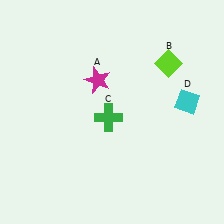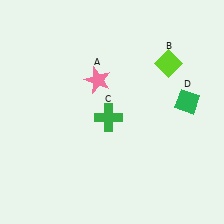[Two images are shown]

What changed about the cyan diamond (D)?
In Image 1, D is cyan. In Image 2, it changed to green.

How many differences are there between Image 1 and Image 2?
There are 2 differences between the two images.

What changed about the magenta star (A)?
In Image 1, A is magenta. In Image 2, it changed to pink.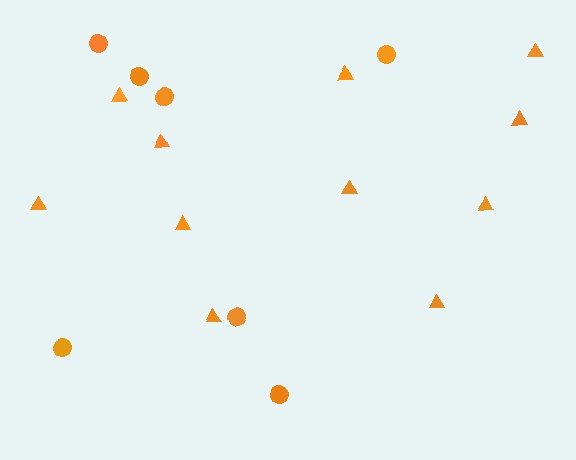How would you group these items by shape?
There are 2 groups: one group of triangles (11) and one group of circles (7).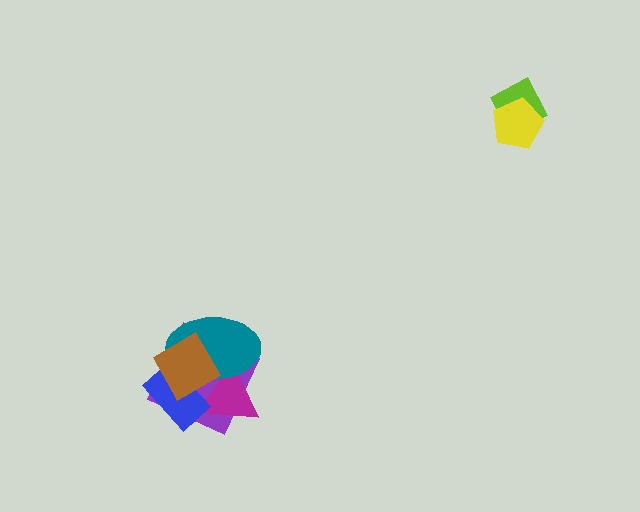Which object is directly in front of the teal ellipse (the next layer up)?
The blue rectangle is directly in front of the teal ellipse.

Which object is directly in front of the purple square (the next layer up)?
The magenta triangle is directly in front of the purple square.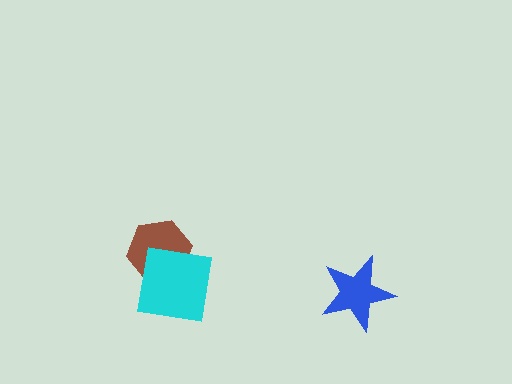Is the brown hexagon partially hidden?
Yes, it is partially covered by another shape.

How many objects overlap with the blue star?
0 objects overlap with the blue star.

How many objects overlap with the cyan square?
1 object overlaps with the cyan square.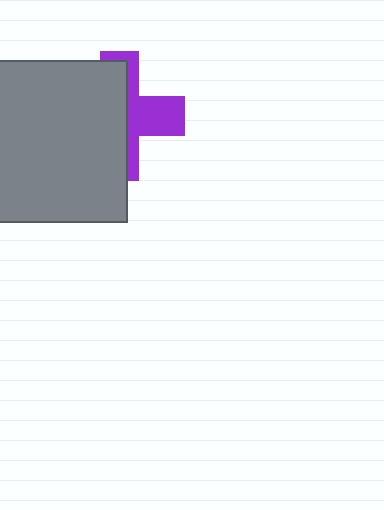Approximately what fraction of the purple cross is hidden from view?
Roughly 59% of the purple cross is hidden behind the gray rectangle.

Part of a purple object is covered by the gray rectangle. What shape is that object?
It is a cross.